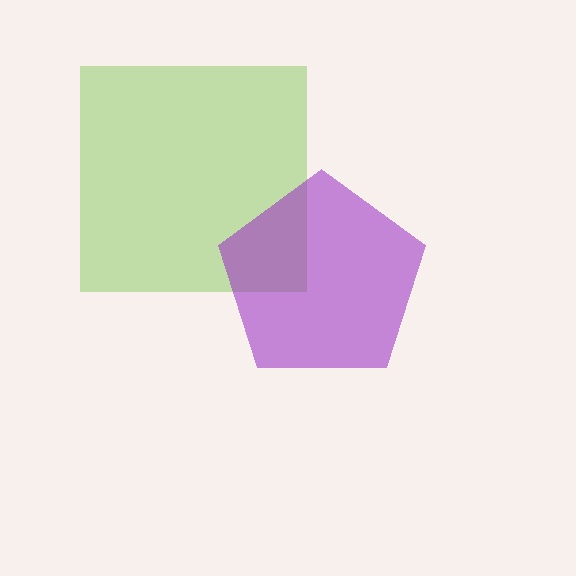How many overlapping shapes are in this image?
There are 2 overlapping shapes in the image.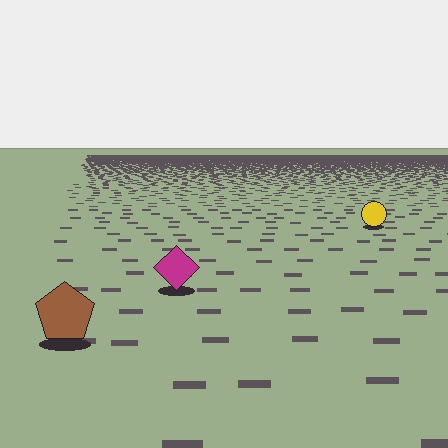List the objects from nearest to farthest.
From nearest to farthest: the brown pentagon, the magenta diamond, the yellow circle.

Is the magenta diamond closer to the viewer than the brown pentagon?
No. The brown pentagon is closer — you can tell from the texture gradient: the ground texture is coarser near it.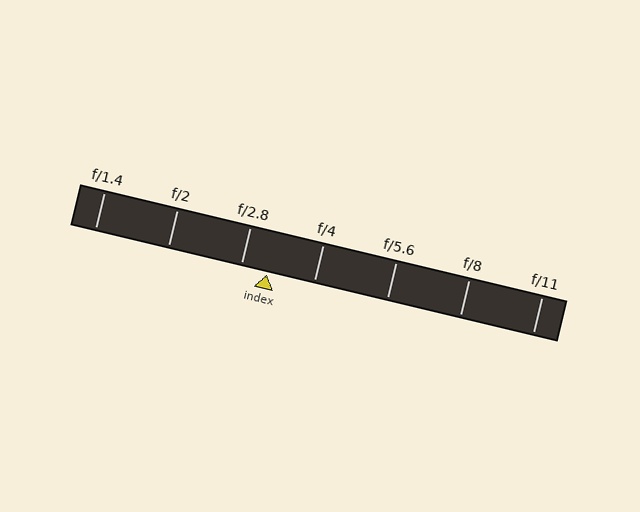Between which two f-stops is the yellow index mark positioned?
The index mark is between f/2.8 and f/4.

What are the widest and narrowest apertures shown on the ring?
The widest aperture shown is f/1.4 and the narrowest is f/11.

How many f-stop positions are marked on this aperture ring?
There are 7 f-stop positions marked.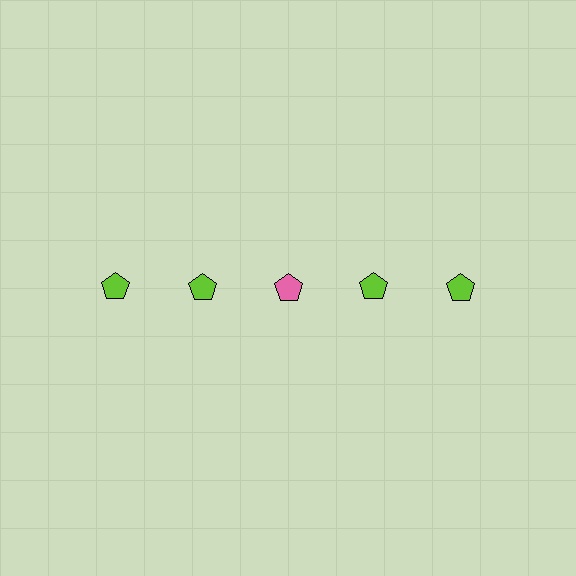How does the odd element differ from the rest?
It has a different color: pink instead of lime.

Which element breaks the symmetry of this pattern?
The pink pentagon in the top row, center column breaks the symmetry. All other shapes are lime pentagons.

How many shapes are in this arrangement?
There are 5 shapes arranged in a grid pattern.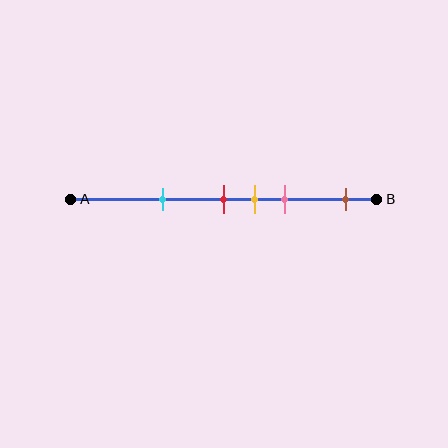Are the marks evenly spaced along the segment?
No, the marks are not evenly spaced.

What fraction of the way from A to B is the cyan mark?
The cyan mark is approximately 30% (0.3) of the way from A to B.